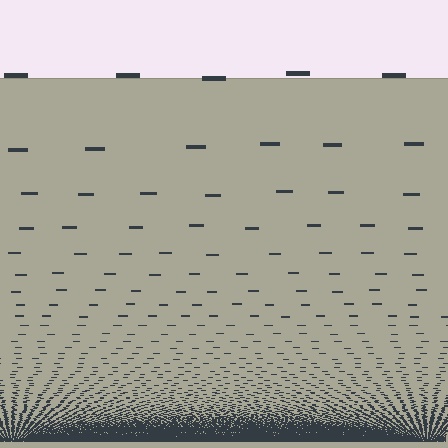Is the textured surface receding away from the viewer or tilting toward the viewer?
The surface appears to tilt toward the viewer. Texture elements get larger and sparser toward the top.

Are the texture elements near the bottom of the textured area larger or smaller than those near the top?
Smaller. The gradient is inverted — elements near the bottom are smaller and denser.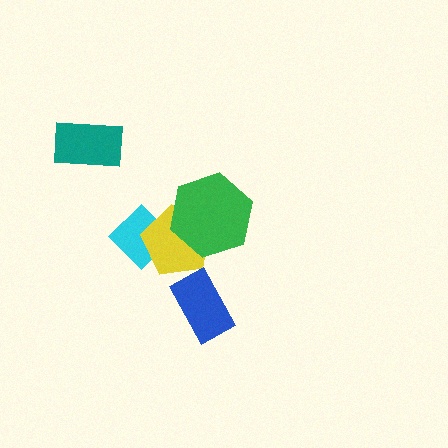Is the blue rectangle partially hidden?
No, no other shape covers it.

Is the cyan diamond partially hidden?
Yes, it is partially covered by another shape.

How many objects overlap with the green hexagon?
1 object overlaps with the green hexagon.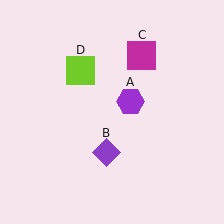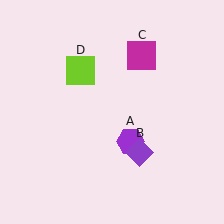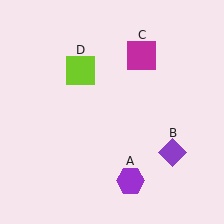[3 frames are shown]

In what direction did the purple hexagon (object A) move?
The purple hexagon (object A) moved down.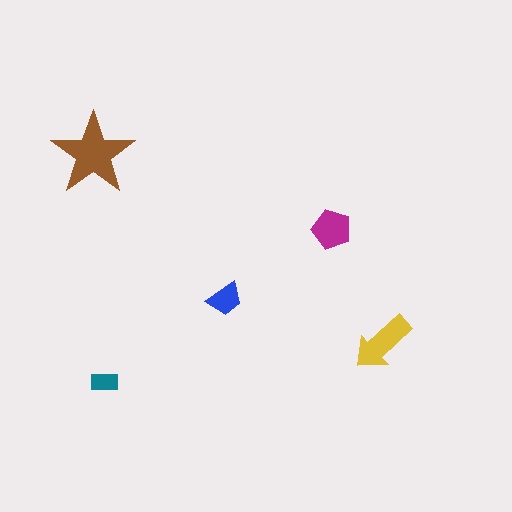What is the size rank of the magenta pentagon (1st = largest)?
3rd.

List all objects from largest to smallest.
The brown star, the yellow arrow, the magenta pentagon, the blue trapezoid, the teal rectangle.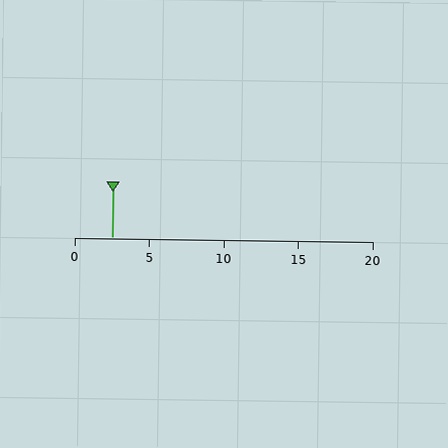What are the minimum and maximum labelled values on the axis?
The axis runs from 0 to 20.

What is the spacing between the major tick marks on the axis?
The major ticks are spaced 5 apart.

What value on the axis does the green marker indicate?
The marker indicates approximately 2.5.